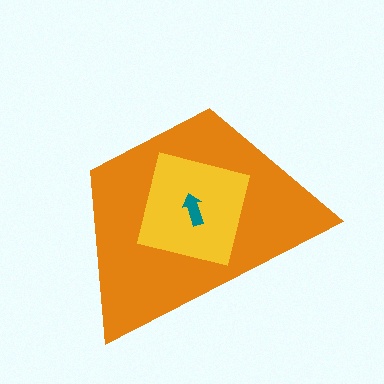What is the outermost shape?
The orange trapezoid.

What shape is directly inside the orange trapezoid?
The yellow square.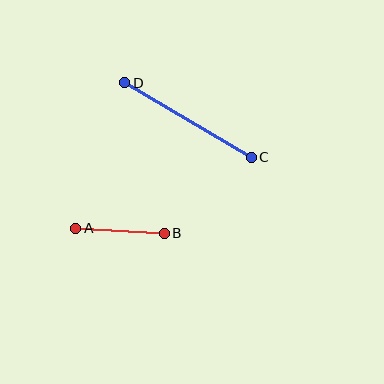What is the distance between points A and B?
The distance is approximately 88 pixels.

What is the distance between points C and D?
The distance is approximately 147 pixels.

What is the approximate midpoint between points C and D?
The midpoint is at approximately (188, 120) pixels.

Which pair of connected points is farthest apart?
Points C and D are farthest apart.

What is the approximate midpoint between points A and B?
The midpoint is at approximately (120, 231) pixels.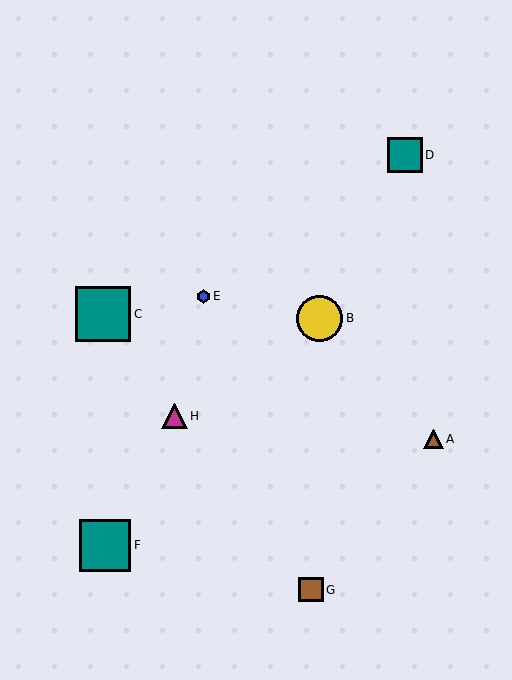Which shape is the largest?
The teal square (labeled C) is the largest.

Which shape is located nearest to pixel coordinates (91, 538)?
The teal square (labeled F) at (105, 545) is nearest to that location.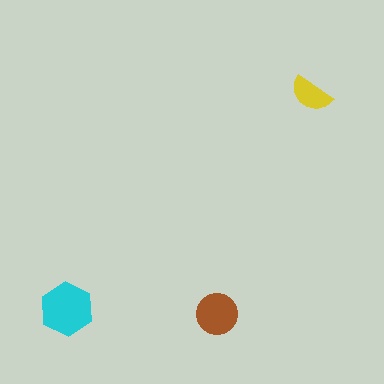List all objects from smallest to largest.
The yellow semicircle, the brown circle, the cyan hexagon.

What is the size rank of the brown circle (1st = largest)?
2nd.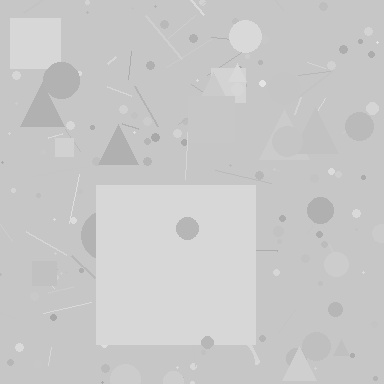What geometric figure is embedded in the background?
A square is embedded in the background.